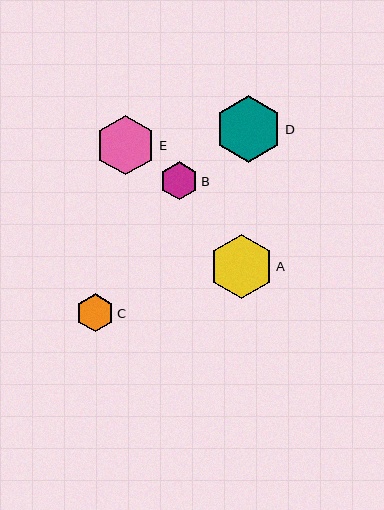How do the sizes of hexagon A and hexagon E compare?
Hexagon A and hexagon E are approximately the same size.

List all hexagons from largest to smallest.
From largest to smallest: D, A, E, C, B.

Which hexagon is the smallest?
Hexagon B is the smallest with a size of approximately 38 pixels.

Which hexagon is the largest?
Hexagon D is the largest with a size of approximately 67 pixels.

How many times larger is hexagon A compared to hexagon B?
Hexagon A is approximately 1.7 times the size of hexagon B.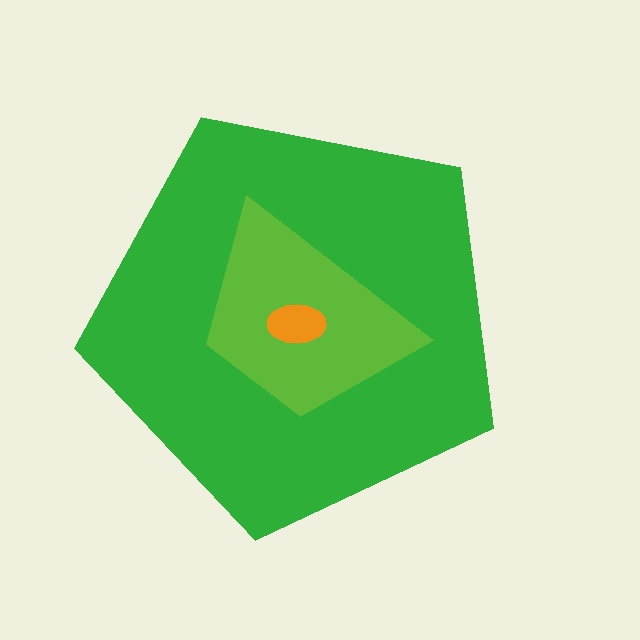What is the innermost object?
The orange ellipse.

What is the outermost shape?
The green pentagon.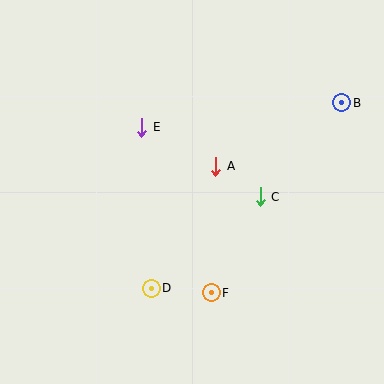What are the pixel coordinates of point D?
Point D is at (151, 288).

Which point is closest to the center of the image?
Point A at (216, 166) is closest to the center.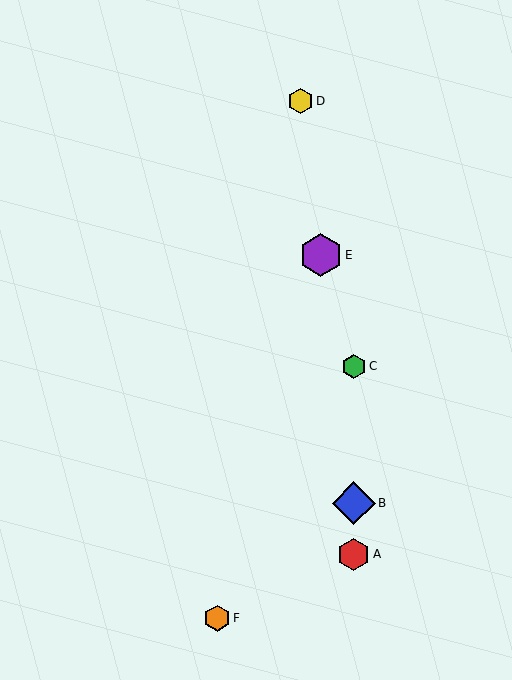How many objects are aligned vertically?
3 objects (A, B, C) are aligned vertically.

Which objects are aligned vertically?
Objects A, B, C are aligned vertically.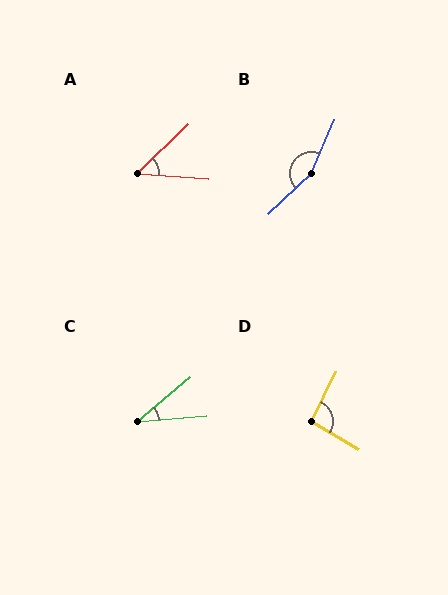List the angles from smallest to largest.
C (35°), A (49°), D (94°), B (157°).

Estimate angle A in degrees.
Approximately 49 degrees.